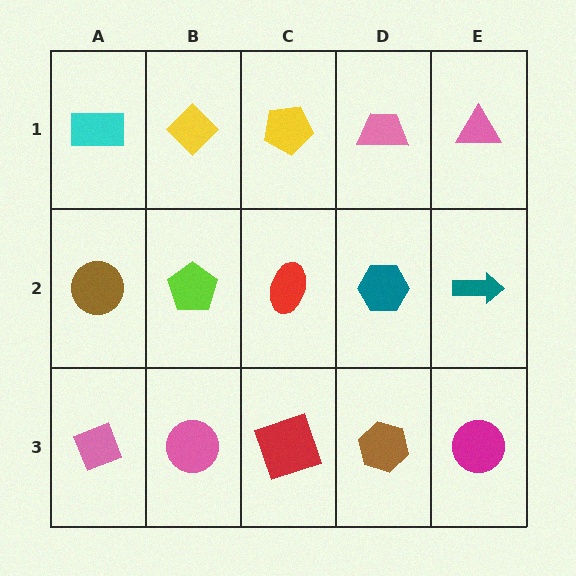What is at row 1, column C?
A yellow pentagon.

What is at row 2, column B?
A lime pentagon.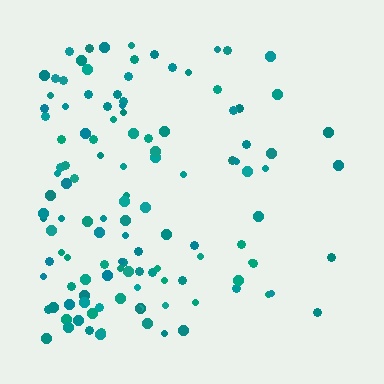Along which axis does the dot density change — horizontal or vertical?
Horizontal.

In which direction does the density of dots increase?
From right to left, with the left side densest.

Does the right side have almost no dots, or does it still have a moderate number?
Still a moderate number, just noticeably fewer than the left.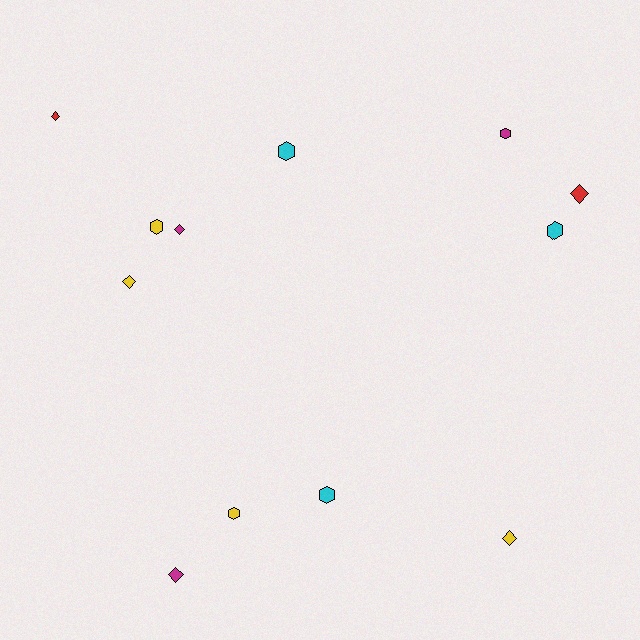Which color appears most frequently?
Yellow, with 4 objects.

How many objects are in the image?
There are 12 objects.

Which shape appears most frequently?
Hexagon, with 6 objects.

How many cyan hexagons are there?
There are 3 cyan hexagons.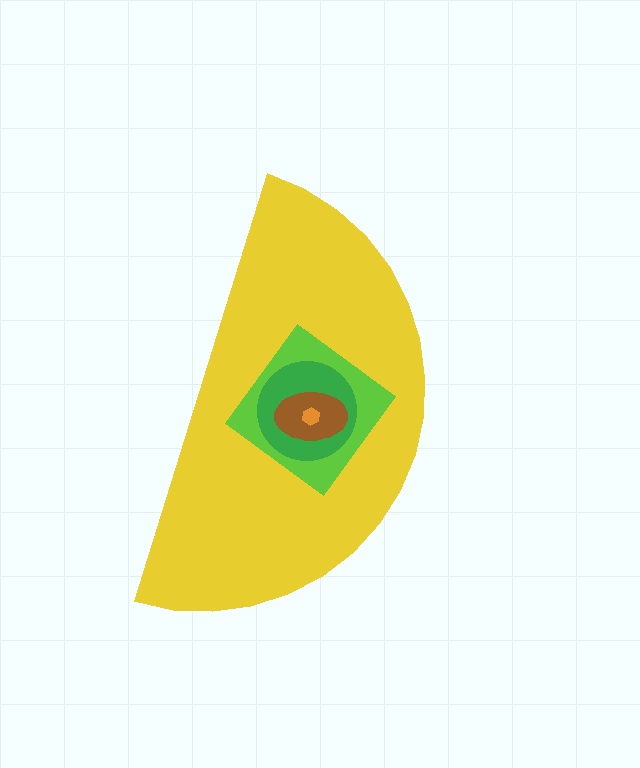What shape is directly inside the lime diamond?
The green circle.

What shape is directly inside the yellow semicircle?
The lime diamond.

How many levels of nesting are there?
5.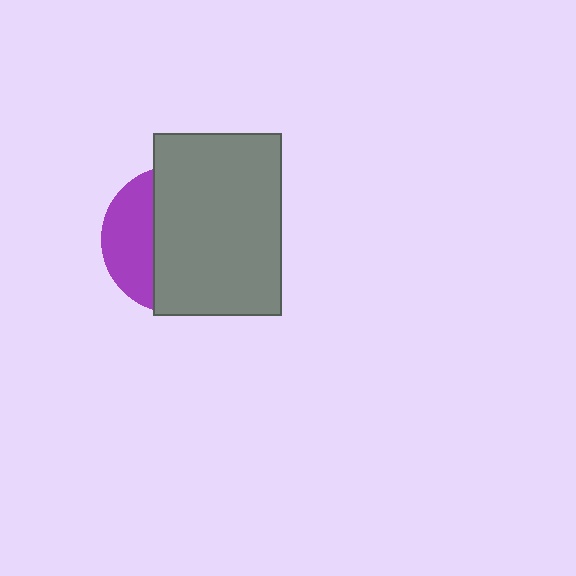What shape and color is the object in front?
The object in front is a gray rectangle.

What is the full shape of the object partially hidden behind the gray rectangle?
The partially hidden object is a purple circle.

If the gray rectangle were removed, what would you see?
You would see the complete purple circle.